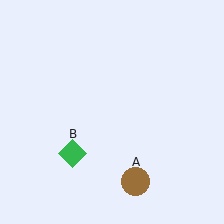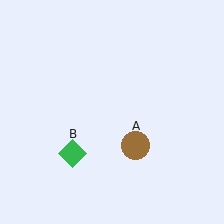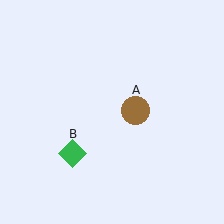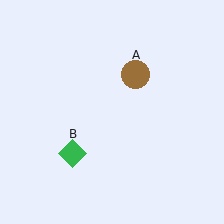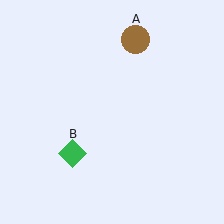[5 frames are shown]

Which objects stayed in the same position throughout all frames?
Green diamond (object B) remained stationary.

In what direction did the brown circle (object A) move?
The brown circle (object A) moved up.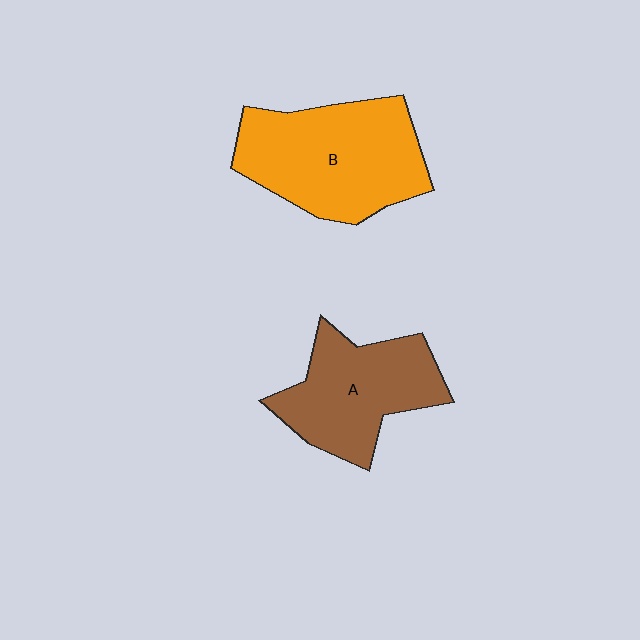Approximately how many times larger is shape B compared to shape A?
Approximately 1.3 times.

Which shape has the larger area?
Shape B (orange).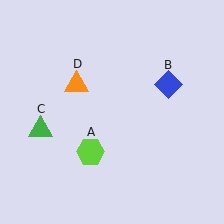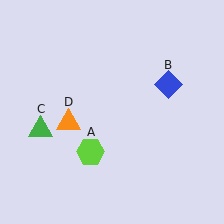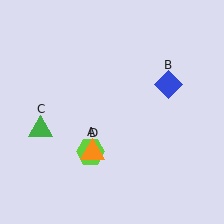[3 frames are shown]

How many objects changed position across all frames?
1 object changed position: orange triangle (object D).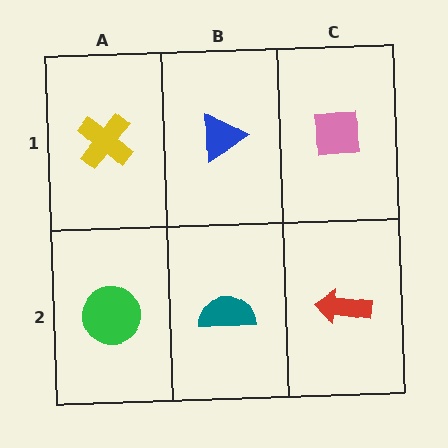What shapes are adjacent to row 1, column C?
A red arrow (row 2, column C), a blue triangle (row 1, column B).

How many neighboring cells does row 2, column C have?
2.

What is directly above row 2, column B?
A blue triangle.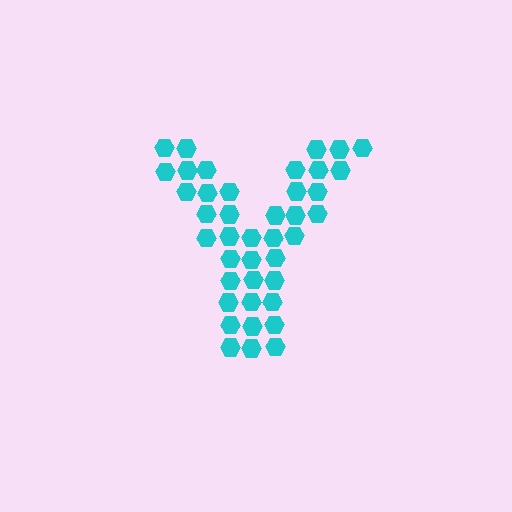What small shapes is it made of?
It is made of small hexagons.